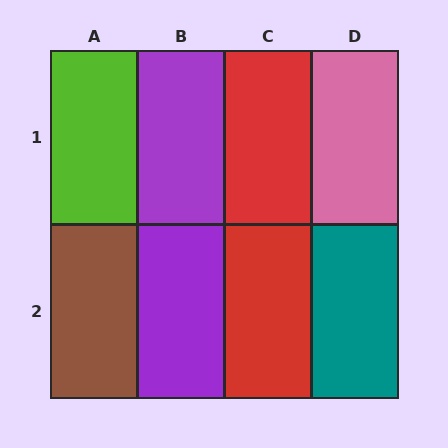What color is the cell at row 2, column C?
Red.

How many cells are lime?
1 cell is lime.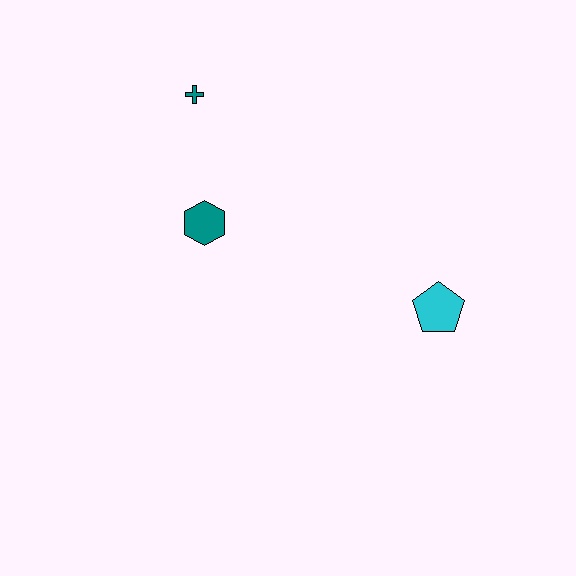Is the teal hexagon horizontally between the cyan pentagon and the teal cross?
Yes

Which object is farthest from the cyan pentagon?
The teal cross is farthest from the cyan pentagon.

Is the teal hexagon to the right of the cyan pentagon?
No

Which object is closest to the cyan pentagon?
The teal hexagon is closest to the cyan pentagon.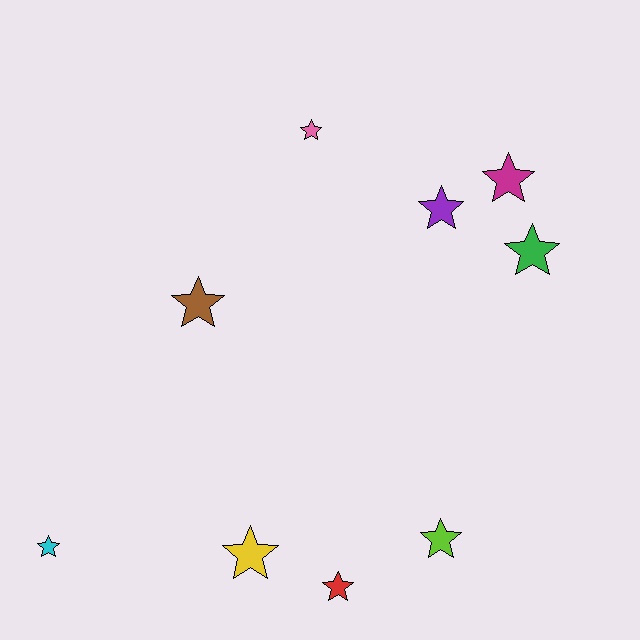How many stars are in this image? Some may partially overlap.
There are 9 stars.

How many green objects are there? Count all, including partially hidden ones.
There is 1 green object.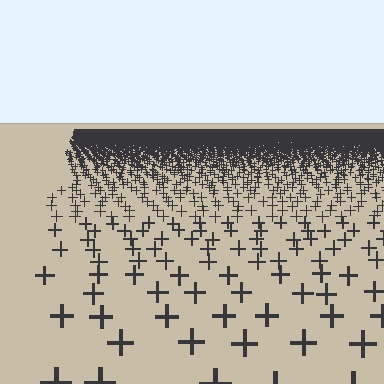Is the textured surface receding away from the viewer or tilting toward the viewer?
The surface is receding away from the viewer. Texture elements get smaller and denser toward the top.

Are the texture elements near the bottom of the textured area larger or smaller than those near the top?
Larger. Near the bottom, elements are closer to the viewer and appear at a bigger on-screen size.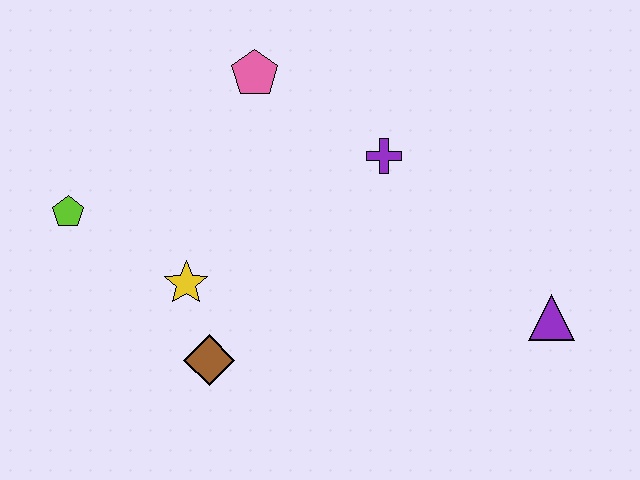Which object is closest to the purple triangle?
The purple cross is closest to the purple triangle.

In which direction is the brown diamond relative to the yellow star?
The brown diamond is below the yellow star.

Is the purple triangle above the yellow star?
No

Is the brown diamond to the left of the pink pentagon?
Yes